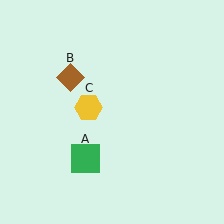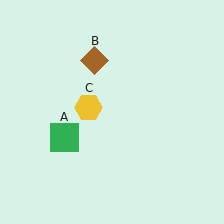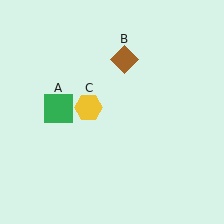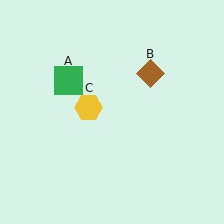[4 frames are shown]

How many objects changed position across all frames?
2 objects changed position: green square (object A), brown diamond (object B).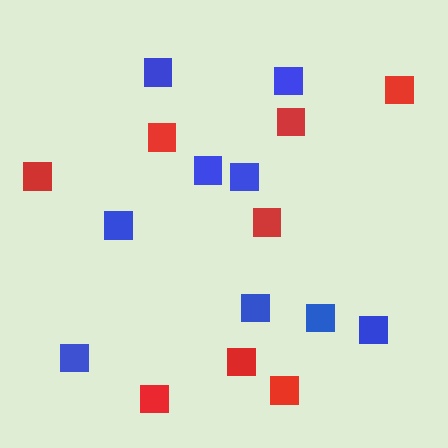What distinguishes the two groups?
There are 2 groups: one group of red squares (8) and one group of blue squares (9).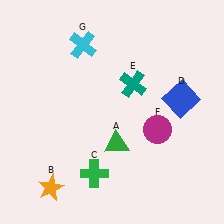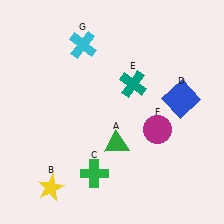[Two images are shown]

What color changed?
The star (B) changed from orange in Image 1 to yellow in Image 2.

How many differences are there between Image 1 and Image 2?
There is 1 difference between the two images.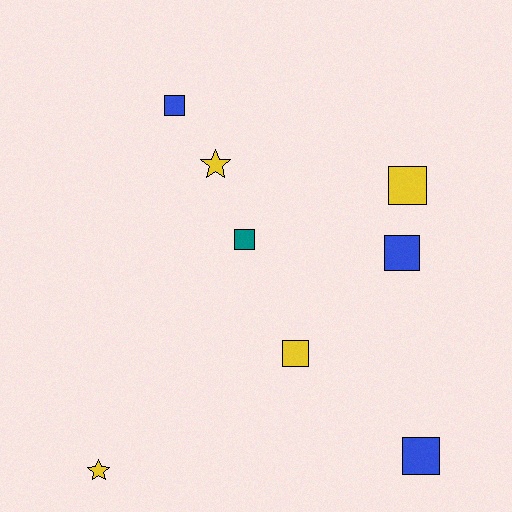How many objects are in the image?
There are 8 objects.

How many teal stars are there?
There are no teal stars.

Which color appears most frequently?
Yellow, with 4 objects.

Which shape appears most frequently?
Square, with 6 objects.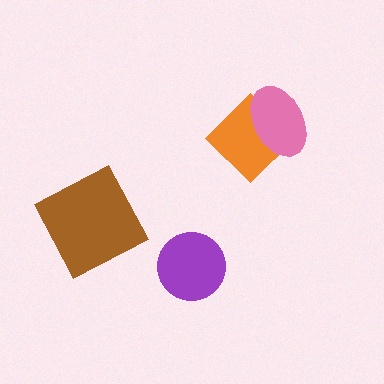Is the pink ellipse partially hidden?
No, no other shape covers it.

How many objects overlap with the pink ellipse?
1 object overlaps with the pink ellipse.